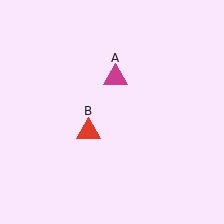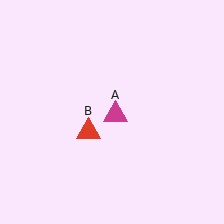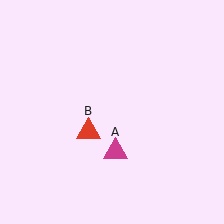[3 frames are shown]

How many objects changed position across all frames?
1 object changed position: magenta triangle (object A).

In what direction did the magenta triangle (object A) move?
The magenta triangle (object A) moved down.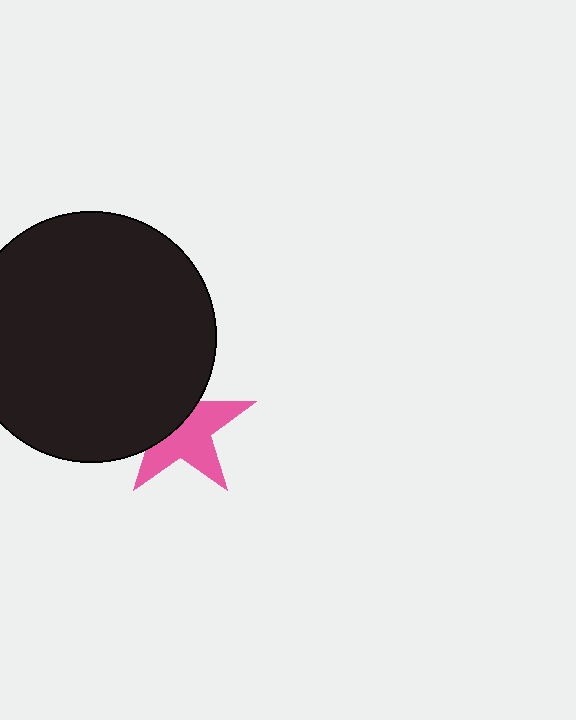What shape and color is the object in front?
The object in front is a black circle.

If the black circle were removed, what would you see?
You would see the complete pink star.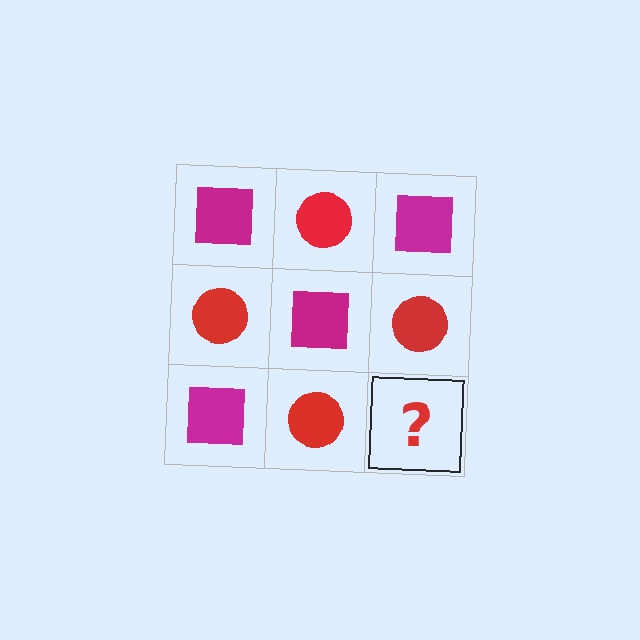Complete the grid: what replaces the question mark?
The question mark should be replaced with a magenta square.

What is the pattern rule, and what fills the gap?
The rule is that it alternates magenta square and red circle in a checkerboard pattern. The gap should be filled with a magenta square.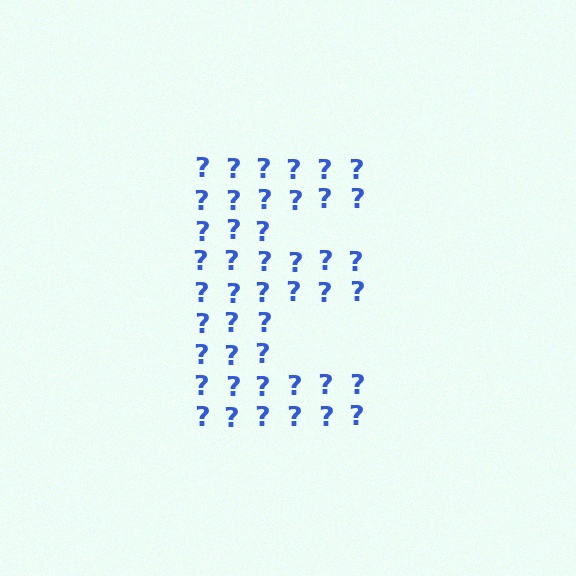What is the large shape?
The large shape is the letter E.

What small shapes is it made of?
It is made of small question marks.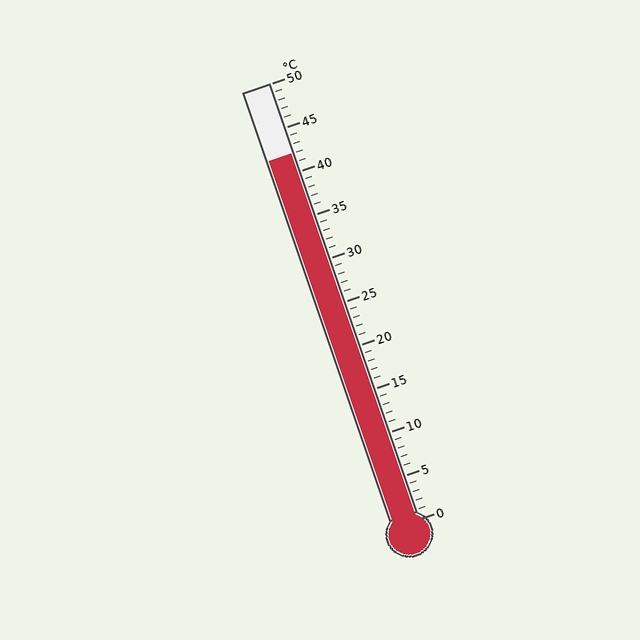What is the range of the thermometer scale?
The thermometer scale ranges from 0°C to 50°C.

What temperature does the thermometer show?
The thermometer shows approximately 42°C.